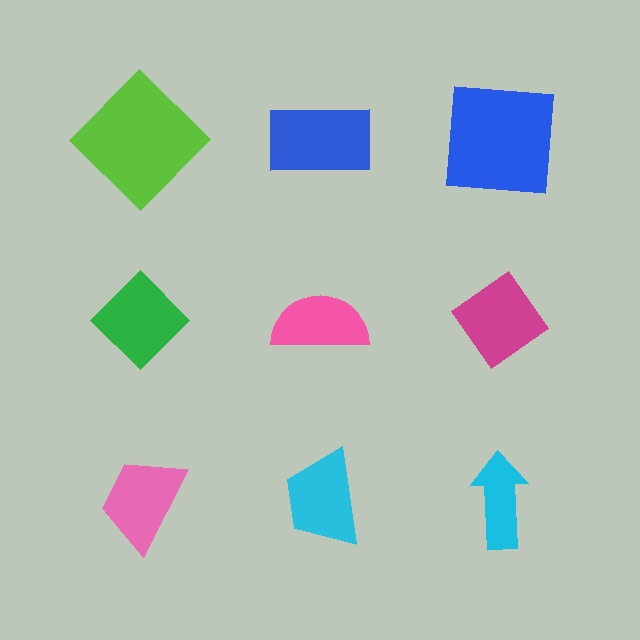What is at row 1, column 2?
A blue rectangle.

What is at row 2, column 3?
A magenta diamond.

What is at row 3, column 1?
A pink trapezoid.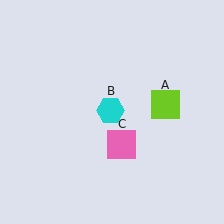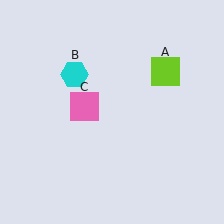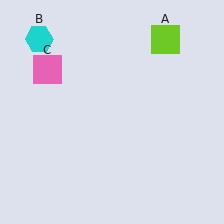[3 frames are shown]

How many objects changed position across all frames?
3 objects changed position: lime square (object A), cyan hexagon (object B), pink square (object C).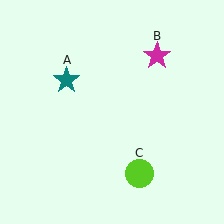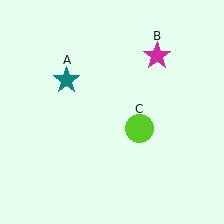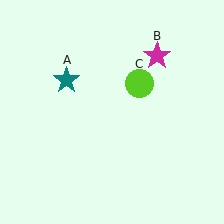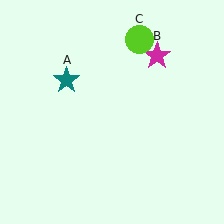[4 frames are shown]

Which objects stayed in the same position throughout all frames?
Teal star (object A) and magenta star (object B) remained stationary.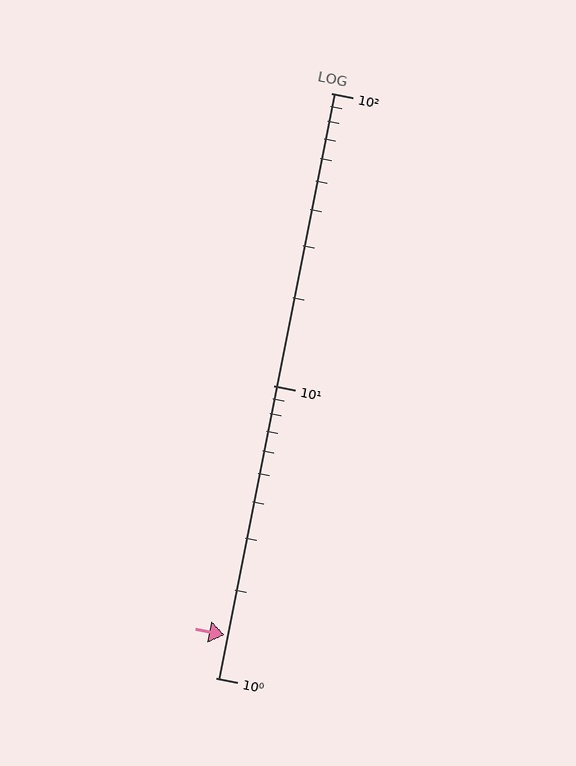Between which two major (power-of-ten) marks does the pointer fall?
The pointer is between 1 and 10.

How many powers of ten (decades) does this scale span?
The scale spans 2 decades, from 1 to 100.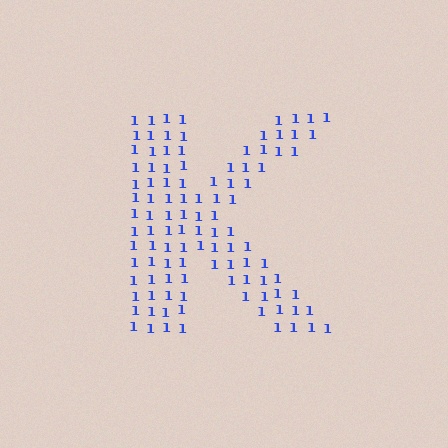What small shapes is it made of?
It is made of small digit 1's.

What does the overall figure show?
The overall figure shows the letter K.